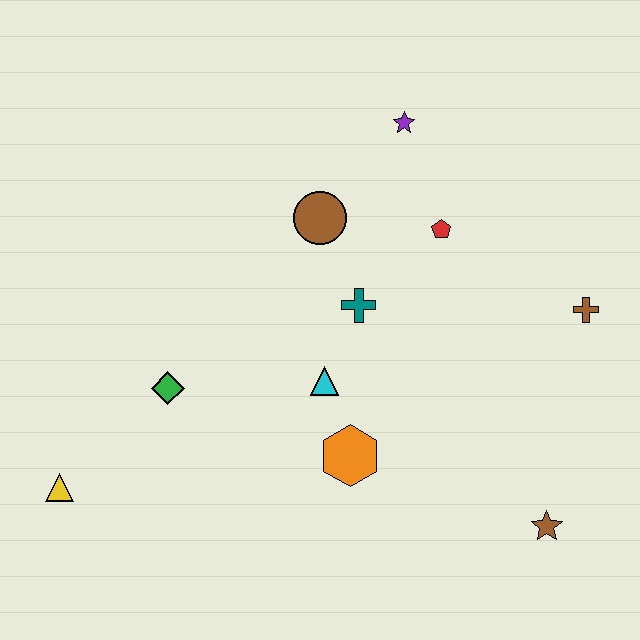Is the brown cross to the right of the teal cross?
Yes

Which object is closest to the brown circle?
The teal cross is closest to the brown circle.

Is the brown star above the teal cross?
No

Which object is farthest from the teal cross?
The yellow triangle is farthest from the teal cross.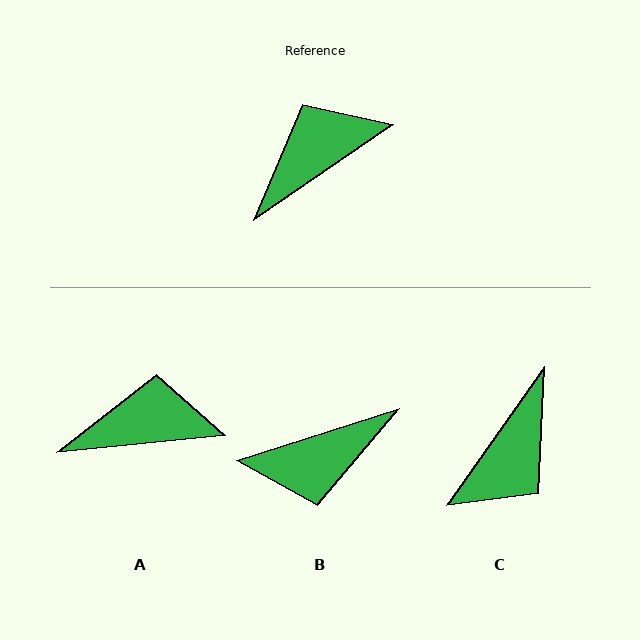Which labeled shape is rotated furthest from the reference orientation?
B, about 163 degrees away.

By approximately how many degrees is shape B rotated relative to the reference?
Approximately 163 degrees counter-clockwise.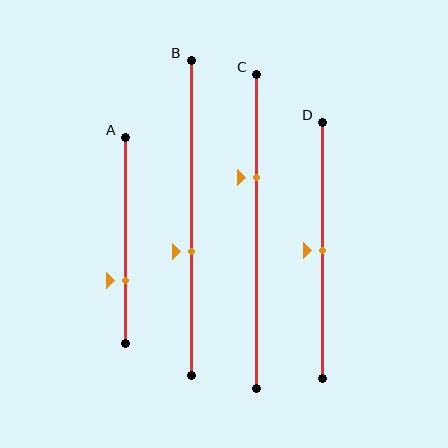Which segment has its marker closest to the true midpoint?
Segment D has its marker closest to the true midpoint.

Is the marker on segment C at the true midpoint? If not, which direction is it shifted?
No, the marker on segment C is shifted upward by about 17% of the segment length.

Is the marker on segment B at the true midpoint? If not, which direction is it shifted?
No, the marker on segment B is shifted downward by about 11% of the segment length.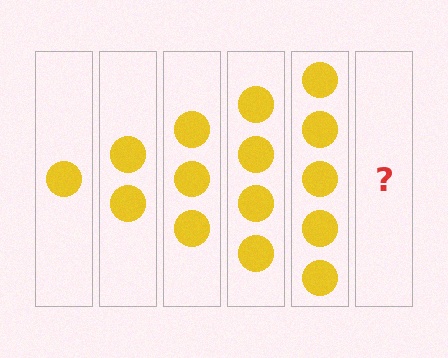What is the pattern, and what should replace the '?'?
The pattern is that each step adds one more circle. The '?' should be 6 circles.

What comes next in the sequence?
The next element should be 6 circles.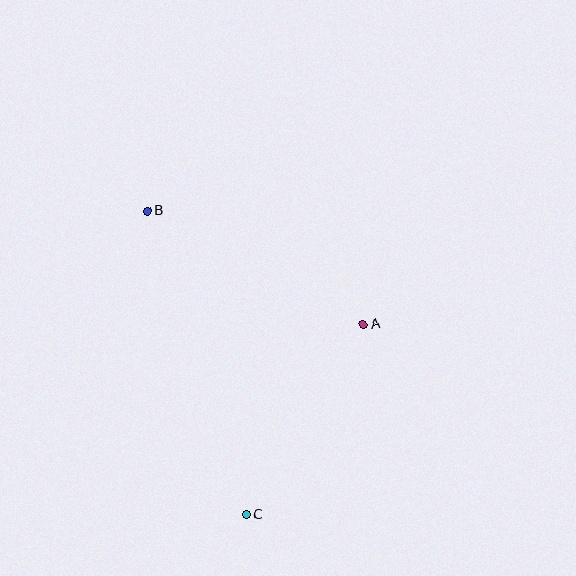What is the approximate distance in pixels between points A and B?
The distance between A and B is approximately 244 pixels.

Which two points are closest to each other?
Points A and C are closest to each other.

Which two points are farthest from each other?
Points B and C are farthest from each other.